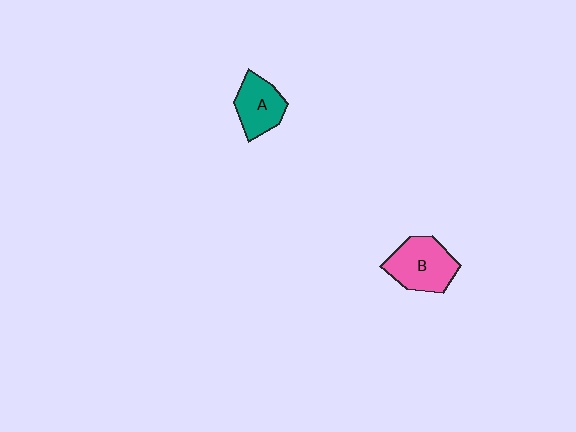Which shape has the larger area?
Shape B (pink).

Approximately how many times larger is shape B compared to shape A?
Approximately 1.3 times.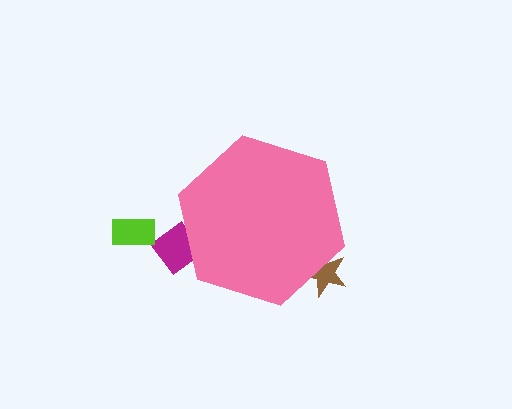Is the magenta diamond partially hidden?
Yes, the magenta diamond is partially hidden behind the pink hexagon.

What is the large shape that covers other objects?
A pink hexagon.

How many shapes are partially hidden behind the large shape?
2 shapes are partially hidden.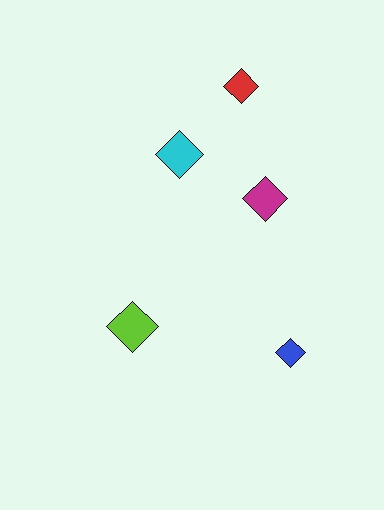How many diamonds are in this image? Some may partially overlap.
There are 5 diamonds.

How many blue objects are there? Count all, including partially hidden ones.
There is 1 blue object.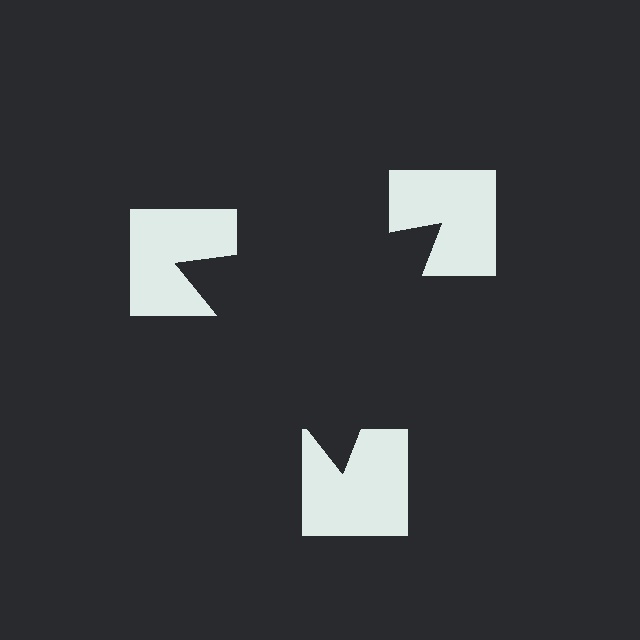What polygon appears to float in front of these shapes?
An illusory triangle — its edges are inferred from the aligned wedge cuts in the notched squares, not physically drawn.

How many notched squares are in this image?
There are 3 — one at each vertex of the illusory triangle.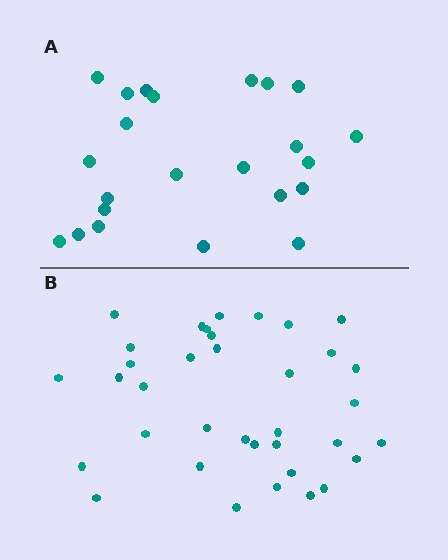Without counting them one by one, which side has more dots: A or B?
Region B (the bottom region) has more dots.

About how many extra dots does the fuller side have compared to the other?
Region B has approximately 15 more dots than region A.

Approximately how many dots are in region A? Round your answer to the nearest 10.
About 20 dots. (The exact count is 23, which rounds to 20.)